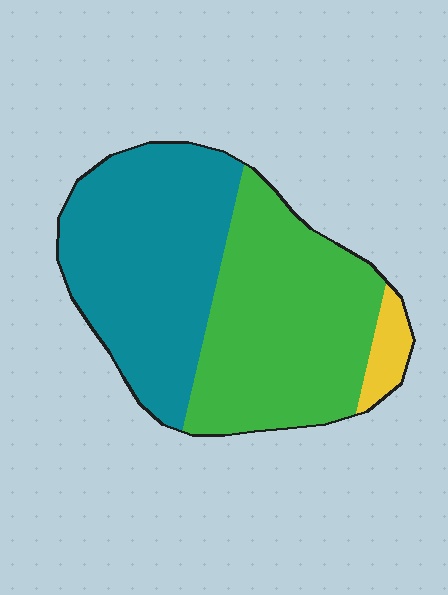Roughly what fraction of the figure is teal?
Teal takes up about one half (1/2) of the figure.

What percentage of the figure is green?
Green covers 47% of the figure.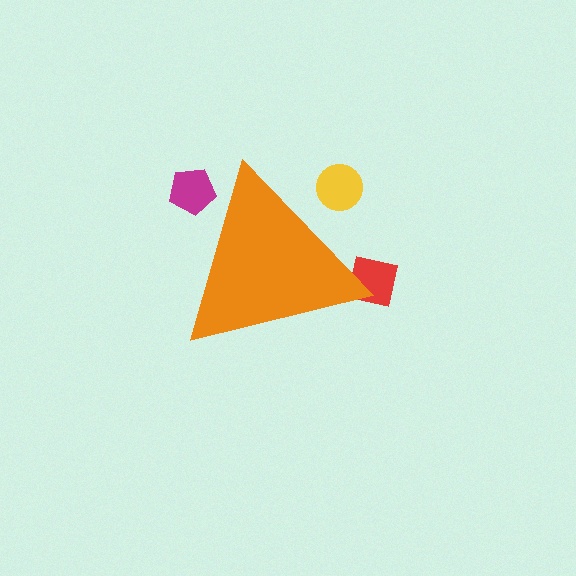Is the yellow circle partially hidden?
Yes, the yellow circle is partially hidden behind the orange triangle.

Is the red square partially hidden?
Yes, the red square is partially hidden behind the orange triangle.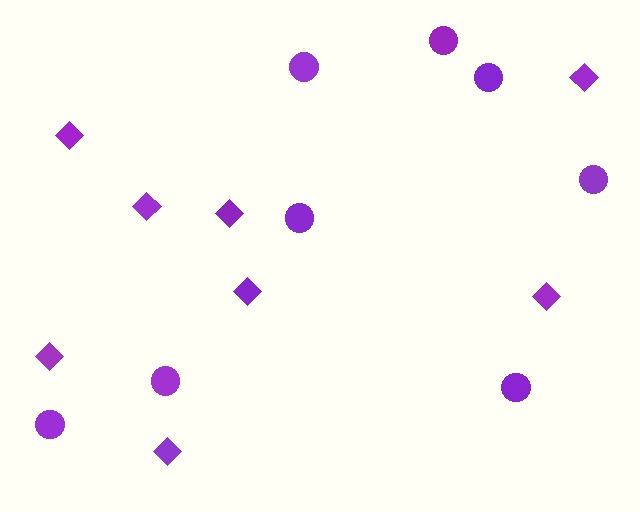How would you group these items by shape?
There are 2 groups: one group of circles (8) and one group of diamonds (8).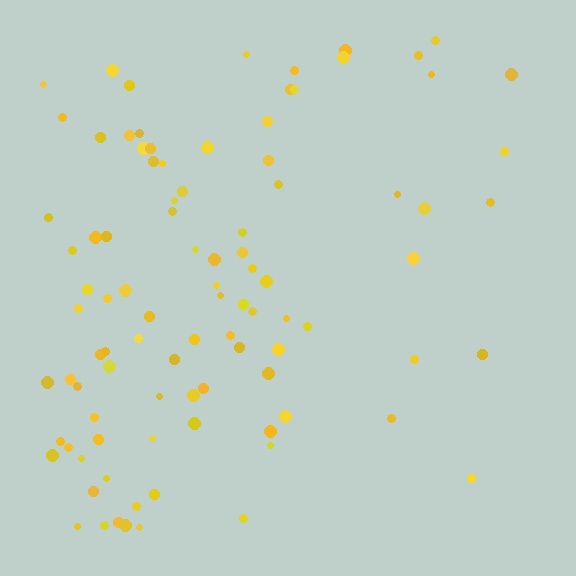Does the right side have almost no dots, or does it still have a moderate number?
Still a moderate number, just noticeably fewer than the left.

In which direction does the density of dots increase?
From right to left, with the left side densest.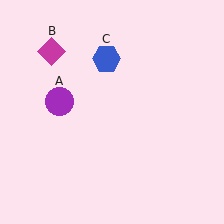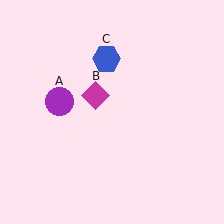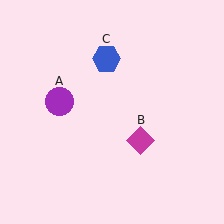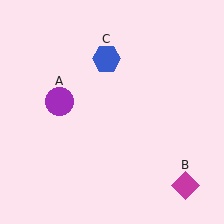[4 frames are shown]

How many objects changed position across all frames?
1 object changed position: magenta diamond (object B).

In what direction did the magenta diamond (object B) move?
The magenta diamond (object B) moved down and to the right.